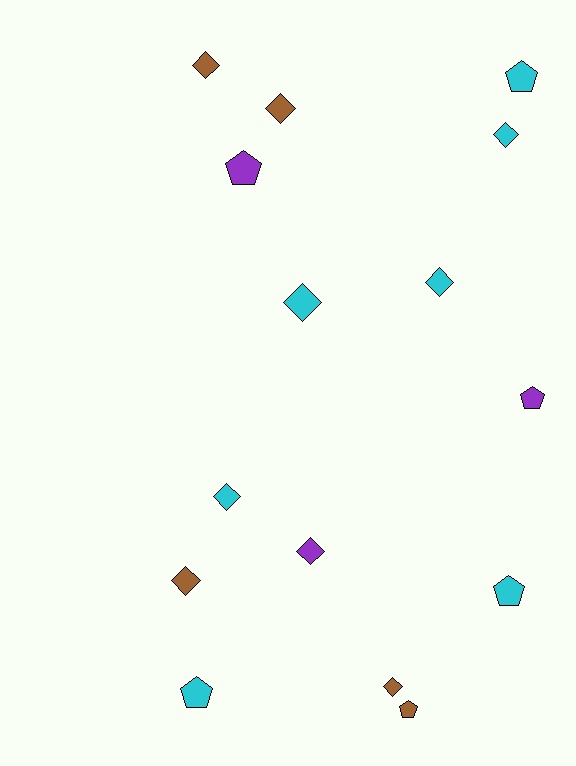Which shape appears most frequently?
Diamond, with 9 objects.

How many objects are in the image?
There are 15 objects.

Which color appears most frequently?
Cyan, with 7 objects.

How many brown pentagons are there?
There is 1 brown pentagon.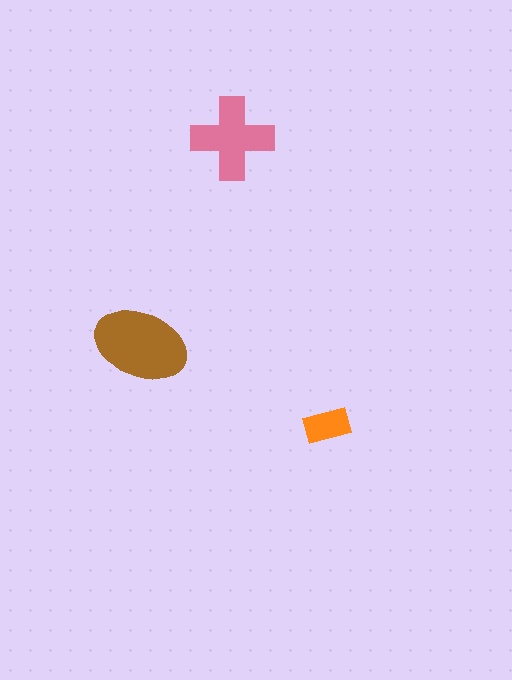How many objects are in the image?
There are 3 objects in the image.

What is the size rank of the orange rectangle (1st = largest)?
3rd.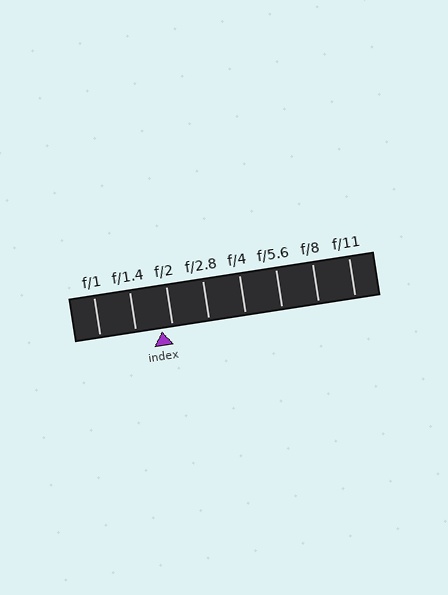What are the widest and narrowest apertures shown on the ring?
The widest aperture shown is f/1 and the narrowest is f/11.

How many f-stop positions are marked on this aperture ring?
There are 8 f-stop positions marked.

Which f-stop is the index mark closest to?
The index mark is closest to f/2.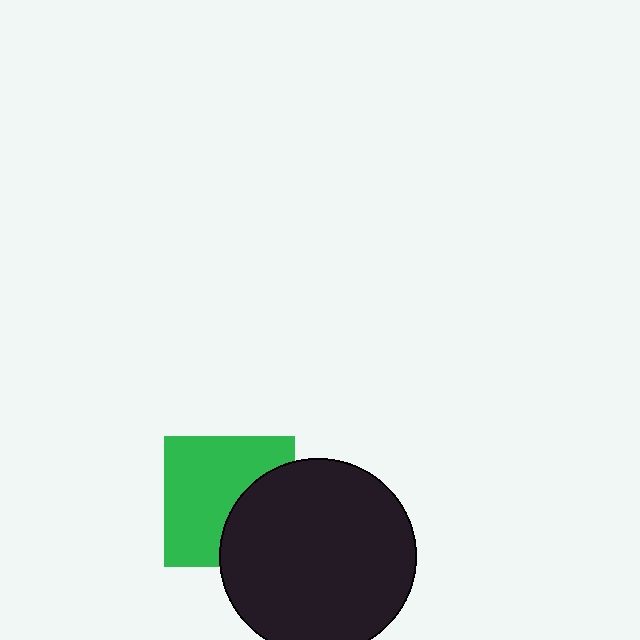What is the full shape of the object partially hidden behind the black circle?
The partially hidden object is a green square.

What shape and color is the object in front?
The object in front is a black circle.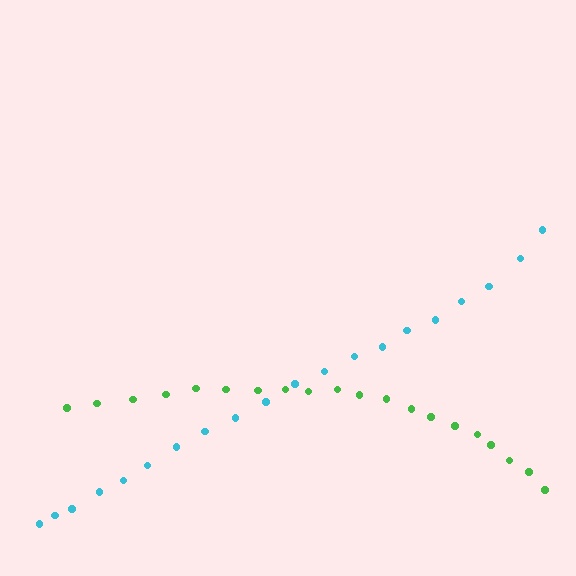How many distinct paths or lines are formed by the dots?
There are 2 distinct paths.